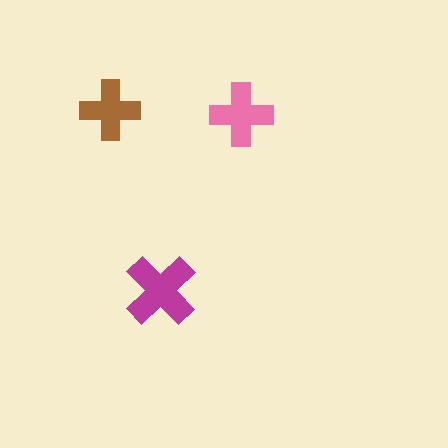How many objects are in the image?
There are 3 objects in the image.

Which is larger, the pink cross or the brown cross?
The pink one.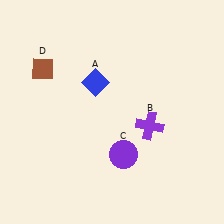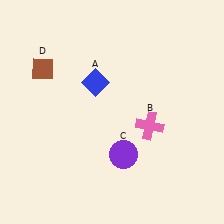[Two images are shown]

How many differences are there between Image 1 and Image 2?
There is 1 difference between the two images.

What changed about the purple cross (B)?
In Image 1, B is purple. In Image 2, it changed to pink.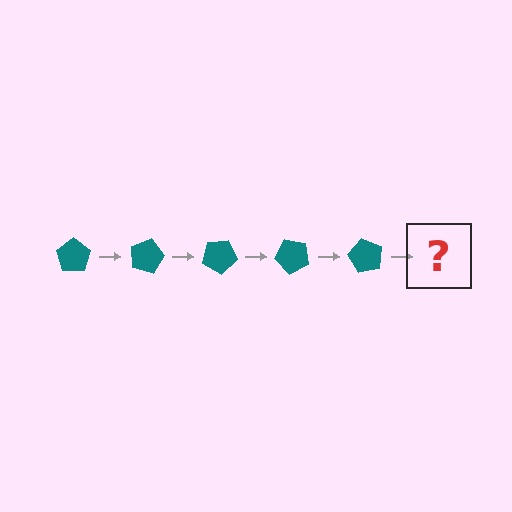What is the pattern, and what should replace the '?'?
The pattern is that the pentagon rotates 15 degrees each step. The '?' should be a teal pentagon rotated 75 degrees.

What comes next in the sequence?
The next element should be a teal pentagon rotated 75 degrees.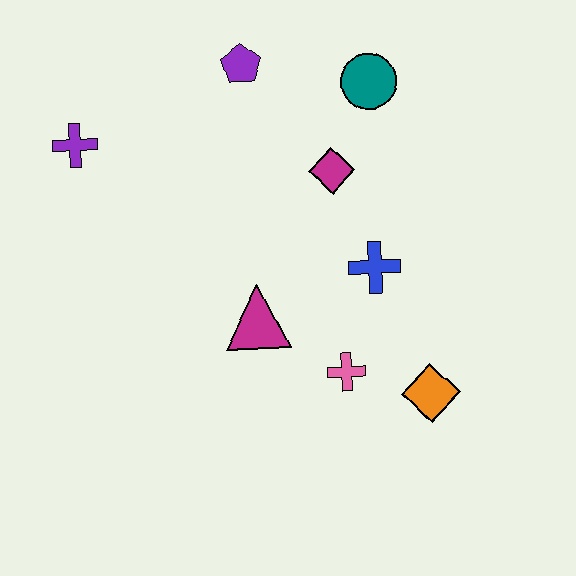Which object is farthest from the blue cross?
The purple cross is farthest from the blue cross.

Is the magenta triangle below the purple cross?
Yes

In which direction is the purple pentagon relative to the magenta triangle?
The purple pentagon is above the magenta triangle.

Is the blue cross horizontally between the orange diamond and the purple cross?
Yes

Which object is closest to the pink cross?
The orange diamond is closest to the pink cross.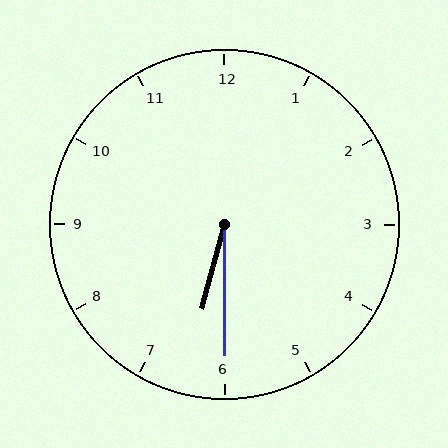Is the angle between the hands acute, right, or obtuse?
It is acute.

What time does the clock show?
6:30.